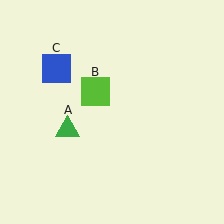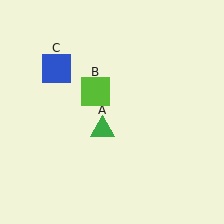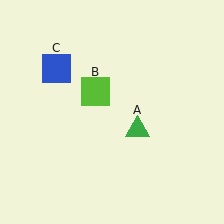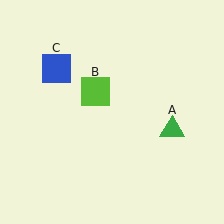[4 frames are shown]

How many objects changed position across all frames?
1 object changed position: green triangle (object A).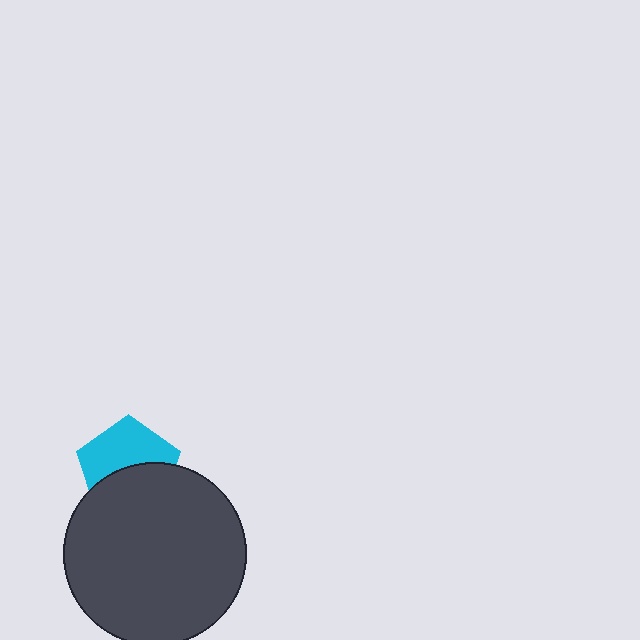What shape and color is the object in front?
The object in front is a dark gray circle.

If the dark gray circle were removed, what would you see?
You would see the complete cyan pentagon.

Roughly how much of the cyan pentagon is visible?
About half of it is visible (roughly 52%).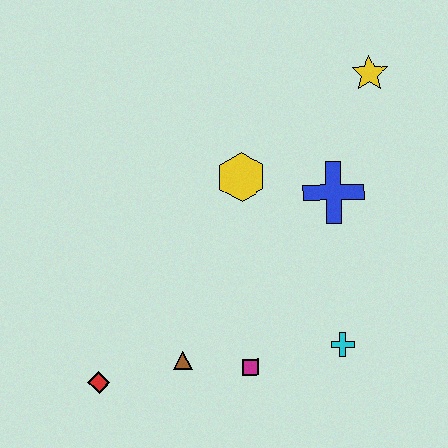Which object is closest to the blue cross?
The yellow hexagon is closest to the blue cross.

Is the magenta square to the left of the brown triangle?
No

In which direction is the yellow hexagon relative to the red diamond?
The yellow hexagon is above the red diamond.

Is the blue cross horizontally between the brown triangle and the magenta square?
No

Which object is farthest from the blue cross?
The red diamond is farthest from the blue cross.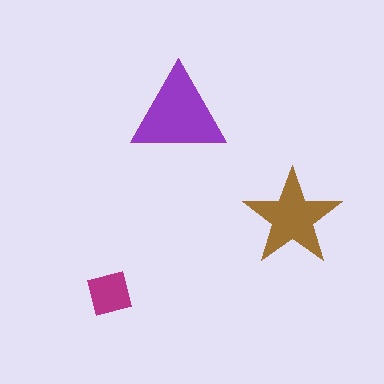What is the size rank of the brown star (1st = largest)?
2nd.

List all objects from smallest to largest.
The magenta square, the brown star, the purple triangle.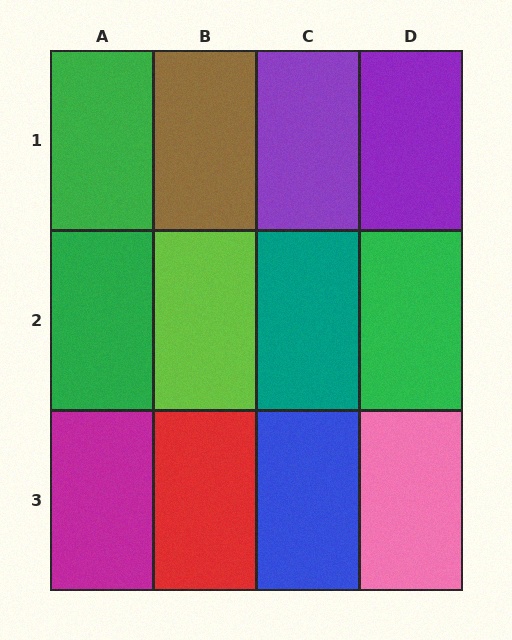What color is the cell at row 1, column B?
Brown.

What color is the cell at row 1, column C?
Purple.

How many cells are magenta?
1 cell is magenta.